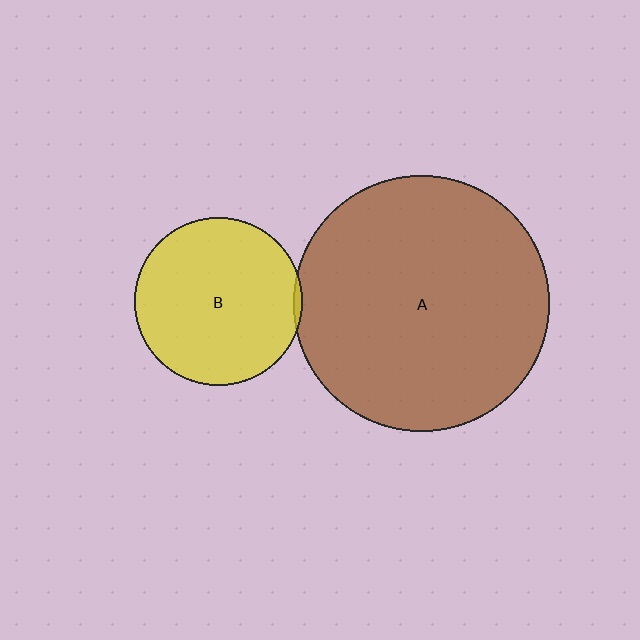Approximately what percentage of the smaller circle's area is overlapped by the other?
Approximately 5%.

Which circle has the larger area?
Circle A (brown).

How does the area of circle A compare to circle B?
Approximately 2.3 times.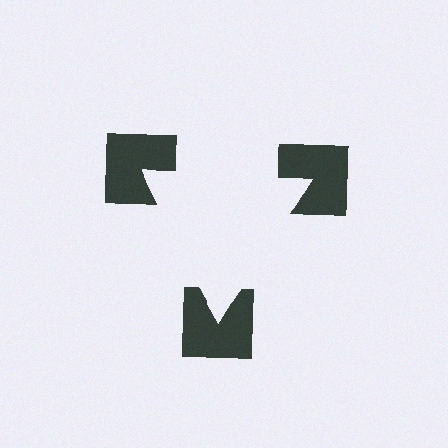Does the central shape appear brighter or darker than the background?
It typically appears slightly brighter than the background, even though no actual brightness change is drawn.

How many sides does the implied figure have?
3 sides.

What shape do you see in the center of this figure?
An illusory triangle — its edges are inferred from the aligned wedge cuts in the notched squares, not physically drawn.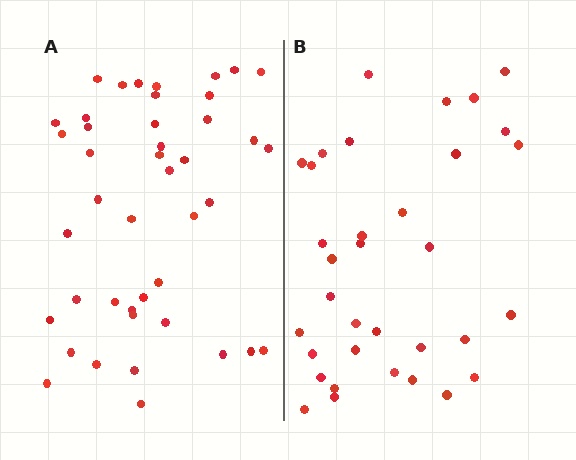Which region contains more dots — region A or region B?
Region A (the left region) has more dots.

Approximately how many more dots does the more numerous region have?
Region A has roughly 8 or so more dots than region B.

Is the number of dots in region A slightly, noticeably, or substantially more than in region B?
Region A has noticeably more, but not dramatically so. The ratio is roughly 1.3 to 1.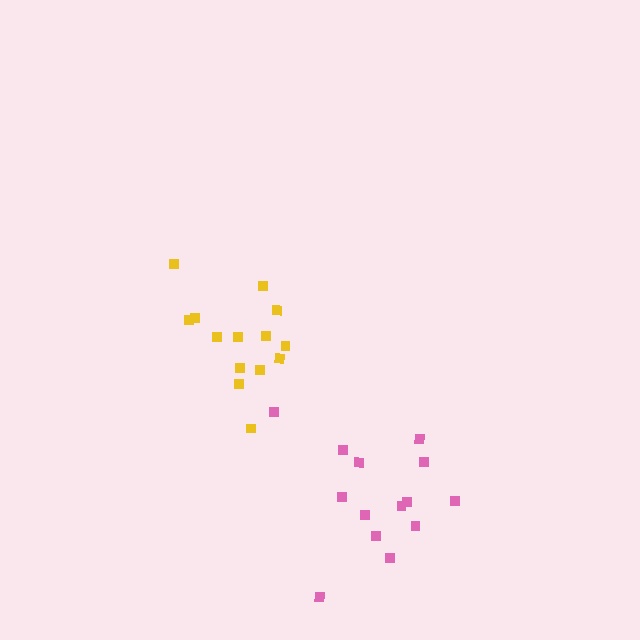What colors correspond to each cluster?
The clusters are colored: pink, yellow.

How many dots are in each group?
Group 1: 14 dots, Group 2: 14 dots (28 total).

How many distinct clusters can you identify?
There are 2 distinct clusters.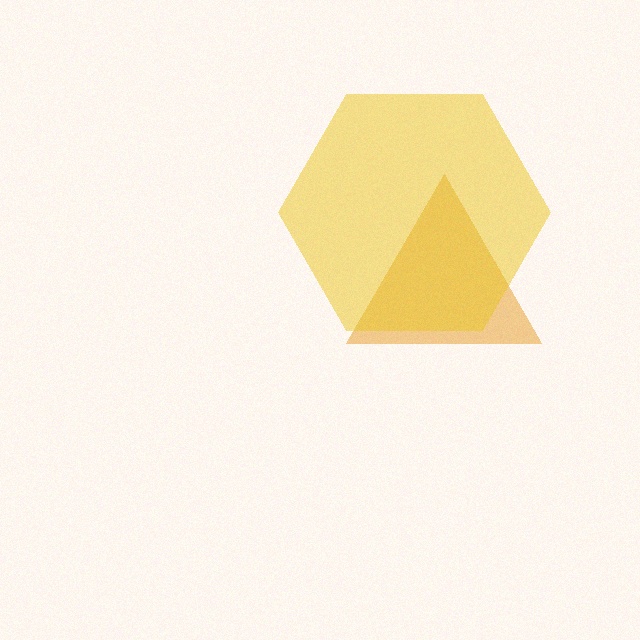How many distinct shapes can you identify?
There are 2 distinct shapes: an orange triangle, a yellow hexagon.